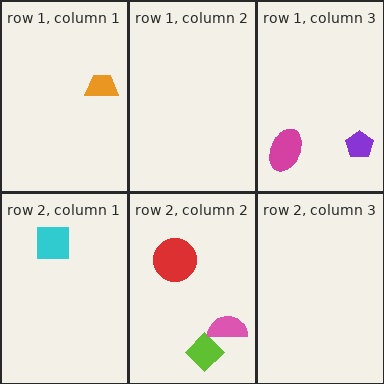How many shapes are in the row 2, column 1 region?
1.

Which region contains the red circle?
The row 2, column 2 region.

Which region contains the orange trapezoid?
The row 1, column 1 region.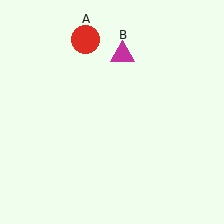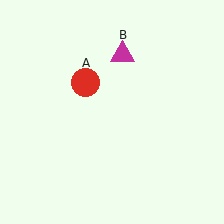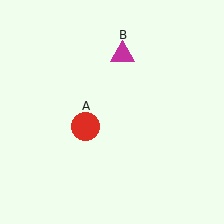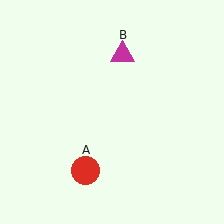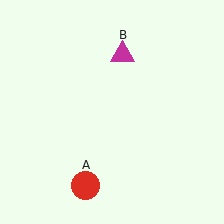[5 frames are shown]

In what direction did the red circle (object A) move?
The red circle (object A) moved down.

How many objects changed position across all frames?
1 object changed position: red circle (object A).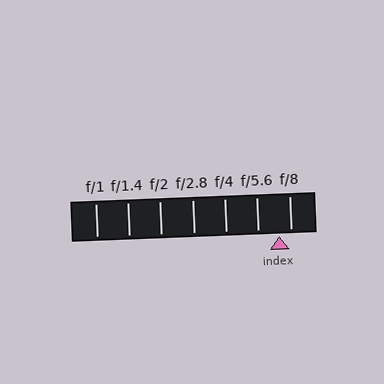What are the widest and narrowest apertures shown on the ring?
The widest aperture shown is f/1 and the narrowest is f/8.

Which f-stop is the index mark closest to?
The index mark is closest to f/8.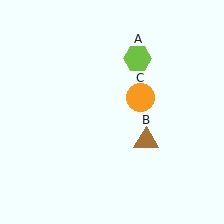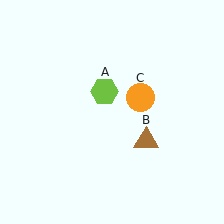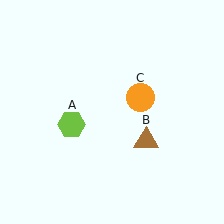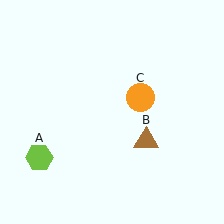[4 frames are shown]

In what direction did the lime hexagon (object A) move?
The lime hexagon (object A) moved down and to the left.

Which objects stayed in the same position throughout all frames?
Brown triangle (object B) and orange circle (object C) remained stationary.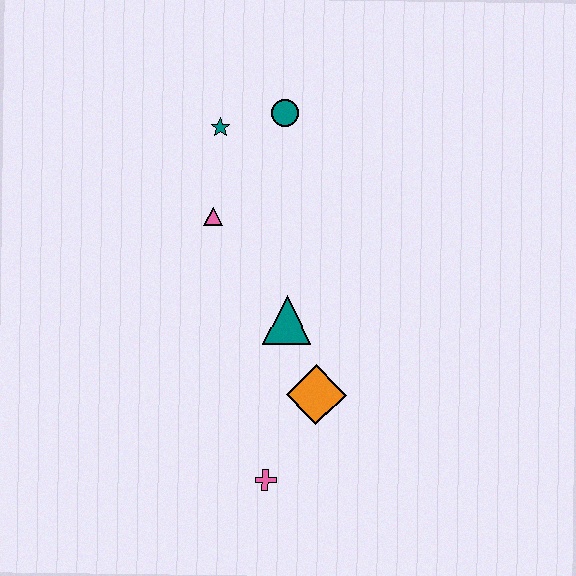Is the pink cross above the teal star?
No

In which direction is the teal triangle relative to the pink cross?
The teal triangle is above the pink cross.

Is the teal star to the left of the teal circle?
Yes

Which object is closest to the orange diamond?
The teal triangle is closest to the orange diamond.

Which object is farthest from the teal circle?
The pink cross is farthest from the teal circle.